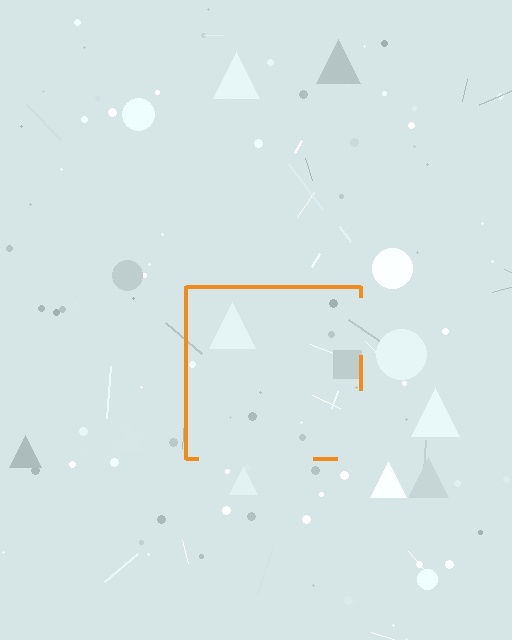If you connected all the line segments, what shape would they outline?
They would outline a square.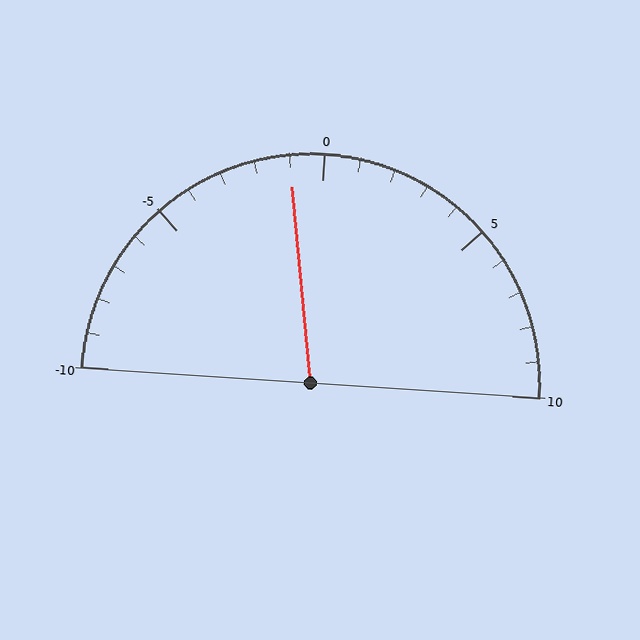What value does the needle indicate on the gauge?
The needle indicates approximately -1.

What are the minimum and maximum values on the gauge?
The gauge ranges from -10 to 10.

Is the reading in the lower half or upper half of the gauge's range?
The reading is in the lower half of the range (-10 to 10).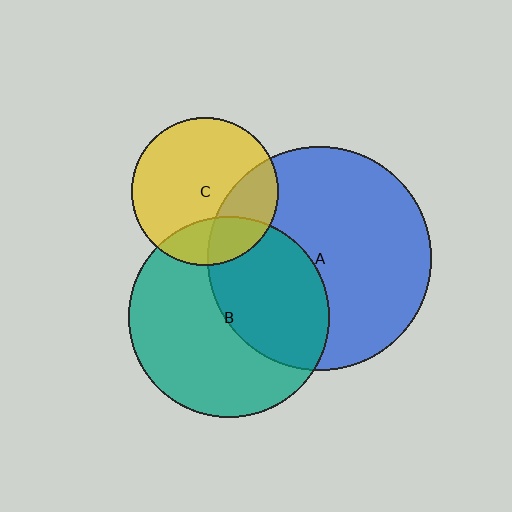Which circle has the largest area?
Circle A (blue).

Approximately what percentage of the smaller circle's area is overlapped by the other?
Approximately 45%.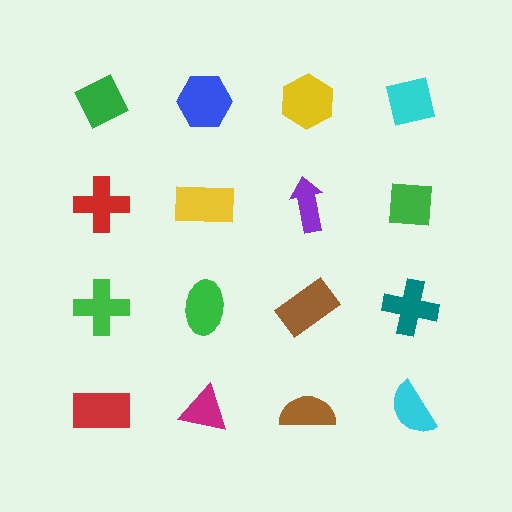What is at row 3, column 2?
A green ellipse.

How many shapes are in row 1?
4 shapes.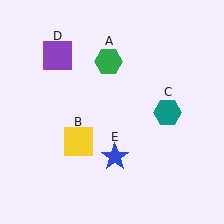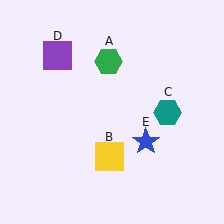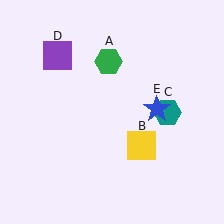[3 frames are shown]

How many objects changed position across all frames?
2 objects changed position: yellow square (object B), blue star (object E).